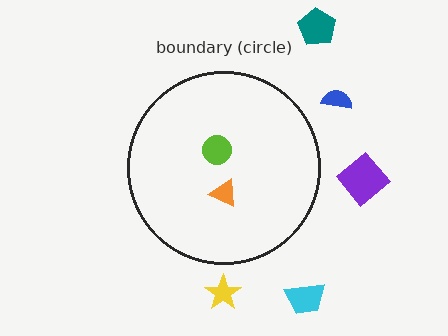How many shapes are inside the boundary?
2 inside, 5 outside.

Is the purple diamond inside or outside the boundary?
Outside.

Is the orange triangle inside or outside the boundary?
Inside.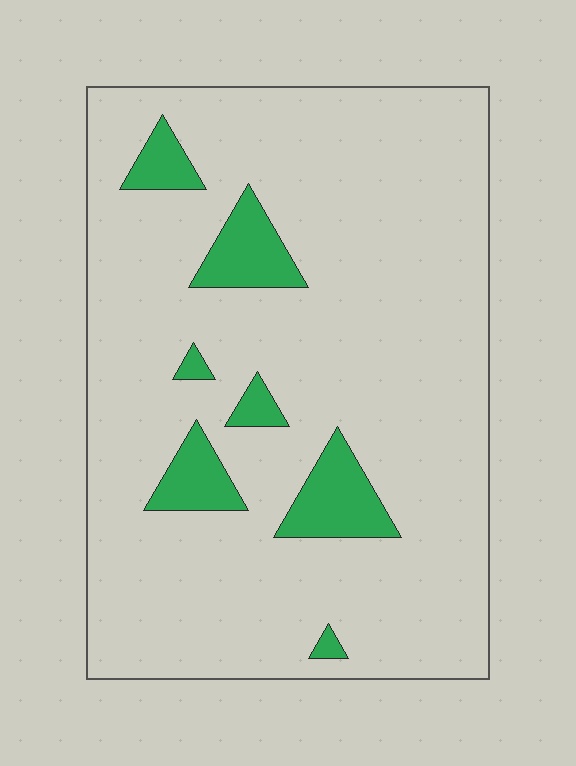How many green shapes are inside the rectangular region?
7.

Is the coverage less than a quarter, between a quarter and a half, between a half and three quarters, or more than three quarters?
Less than a quarter.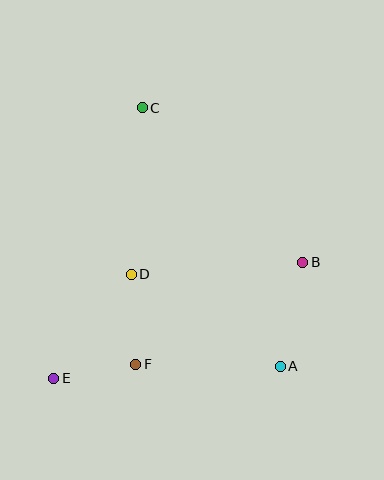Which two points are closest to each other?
Points E and F are closest to each other.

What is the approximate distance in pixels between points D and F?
The distance between D and F is approximately 90 pixels.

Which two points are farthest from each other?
Points A and C are farthest from each other.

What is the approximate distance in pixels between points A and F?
The distance between A and F is approximately 145 pixels.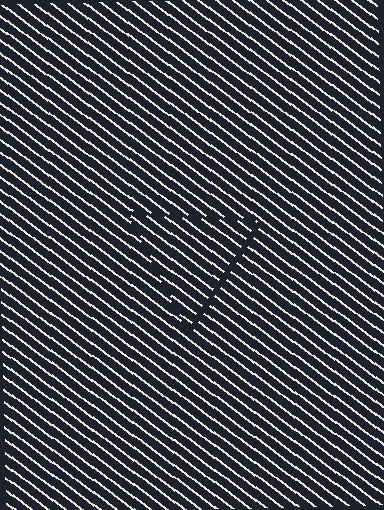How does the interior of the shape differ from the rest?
The interior of the shape contains the same grating, shifted by half a period — the contour is defined by the phase discontinuity where line-ends from the inner and outer gratings abut.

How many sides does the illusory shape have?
3 sides — the line-ends trace a triangle.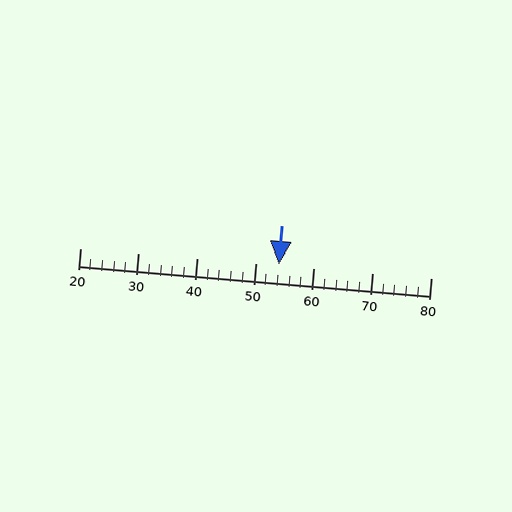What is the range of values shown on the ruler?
The ruler shows values from 20 to 80.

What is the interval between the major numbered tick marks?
The major tick marks are spaced 10 units apart.